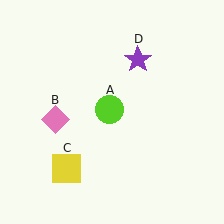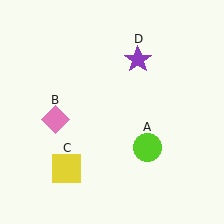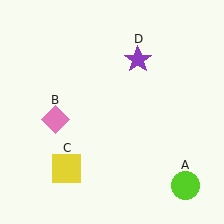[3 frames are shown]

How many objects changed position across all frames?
1 object changed position: lime circle (object A).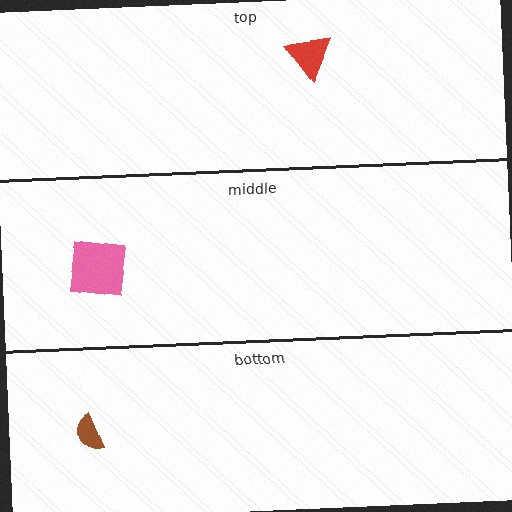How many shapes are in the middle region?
1.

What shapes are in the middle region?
The pink square.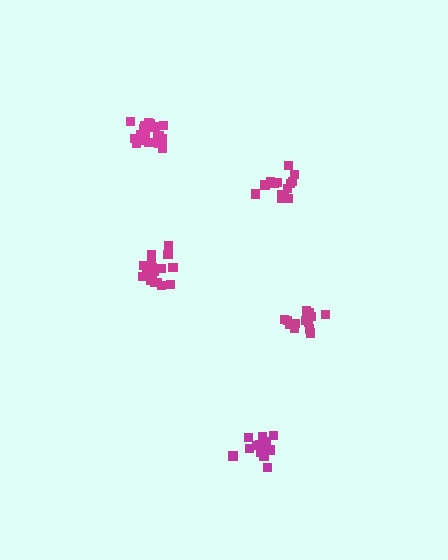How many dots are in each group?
Group 1: 14 dots, Group 2: 18 dots, Group 3: 14 dots, Group 4: 15 dots, Group 5: 19 dots (80 total).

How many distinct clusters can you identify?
There are 5 distinct clusters.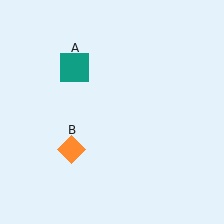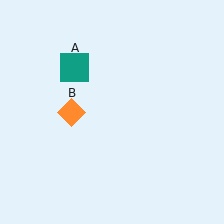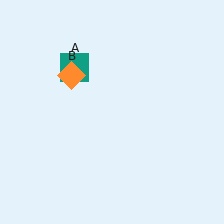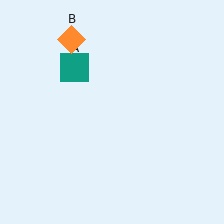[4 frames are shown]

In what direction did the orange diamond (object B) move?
The orange diamond (object B) moved up.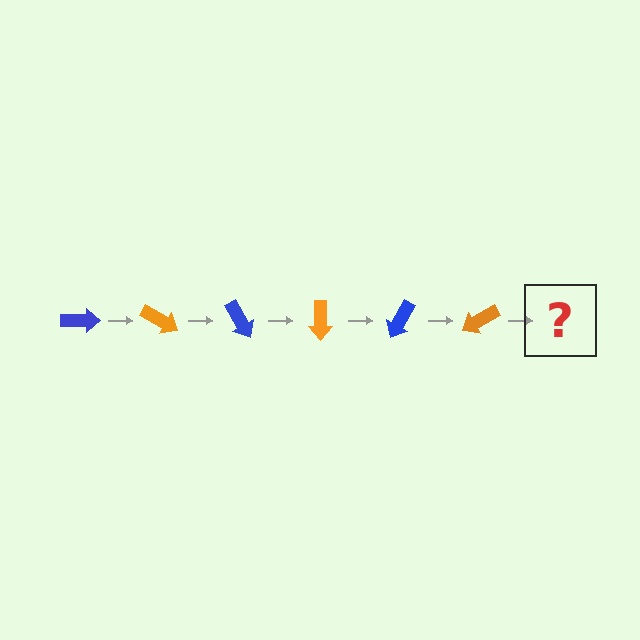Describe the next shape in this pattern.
It should be a blue arrow, rotated 180 degrees from the start.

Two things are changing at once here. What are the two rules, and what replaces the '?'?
The two rules are that it rotates 30 degrees each step and the color cycles through blue and orange. The '?' should be a blue arrow, rotated 180 degrees from the start.